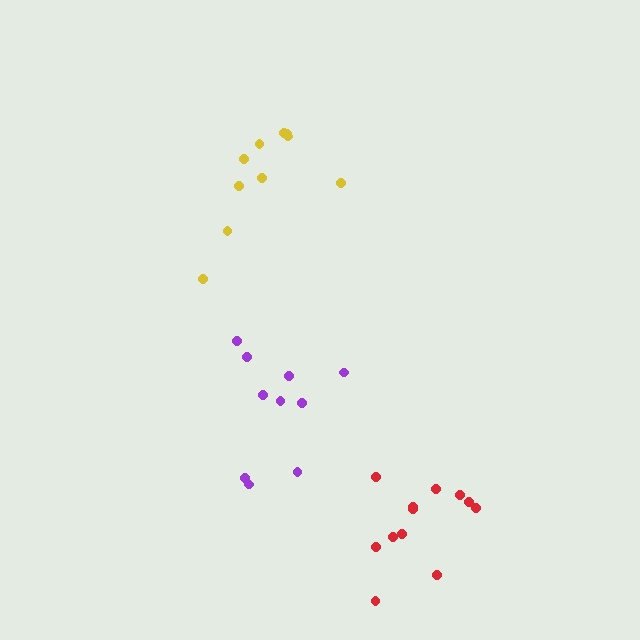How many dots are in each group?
Group 1: 12 dots, Group 2: 10 dots, Group 3: 10 dots (32 total).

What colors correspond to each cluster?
The clusters are colored: red, purple, yellow.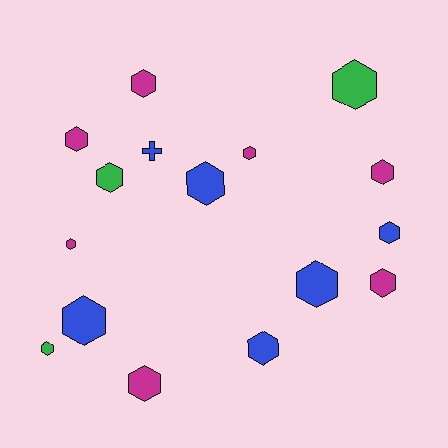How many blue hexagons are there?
There are 5 blue hexagons.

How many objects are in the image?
There are 16 objects.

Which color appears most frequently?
Magenta, with 7 objects.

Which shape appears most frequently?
Hexagon, with 15 objects.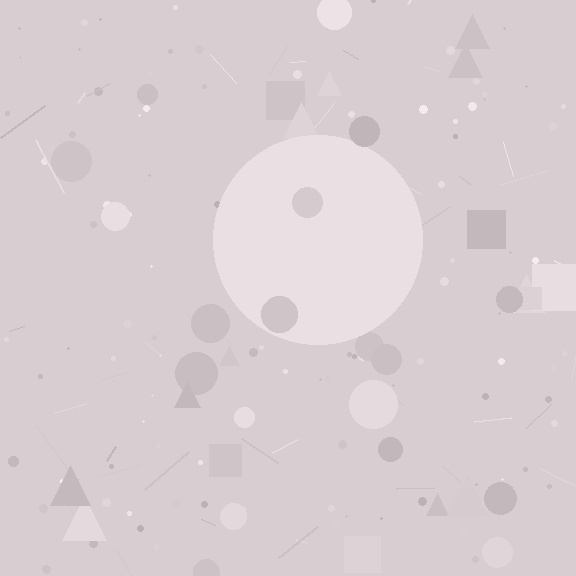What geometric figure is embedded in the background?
A circle is embedded in the background.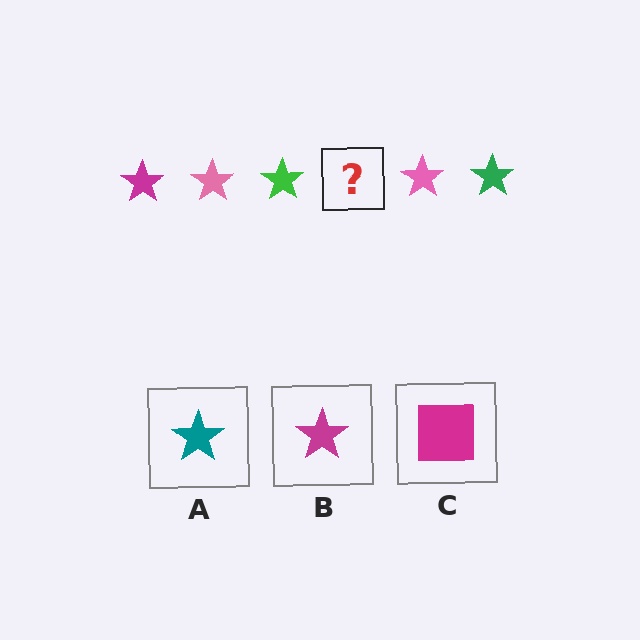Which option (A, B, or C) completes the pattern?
B.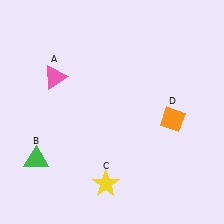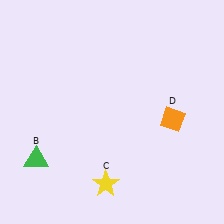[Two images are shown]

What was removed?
The pink triangle (A) was removed in Image 2.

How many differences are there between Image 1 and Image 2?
There is 1 difference between the two images.